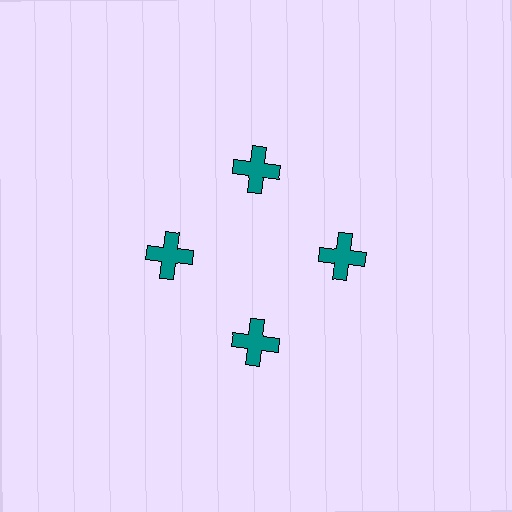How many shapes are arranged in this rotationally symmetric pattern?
There are 4 shapes, arranged in 4 groups of 1.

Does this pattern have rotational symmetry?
Yes, this pattern has 4-fold rotational symmetry. It looks the same after rotating 90 degrees around the center.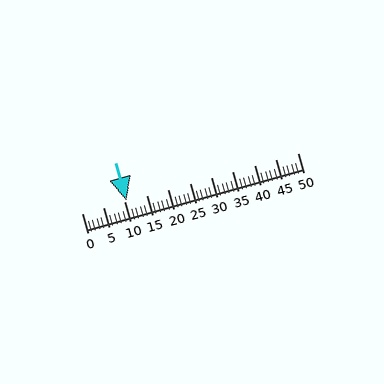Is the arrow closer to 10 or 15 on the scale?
The arrow is closer to 10.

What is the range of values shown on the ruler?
The ruler shows values from 0 to 50.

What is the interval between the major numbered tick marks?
The major tick marks are spaced 5 units apart.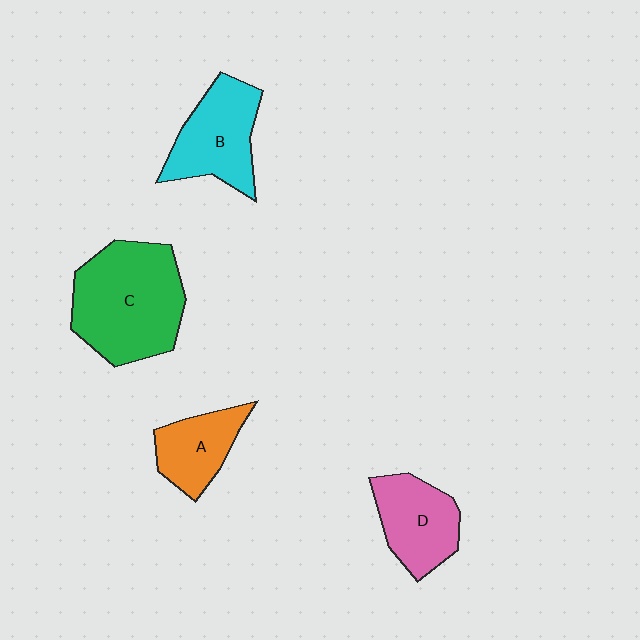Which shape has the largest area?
Shape C (green).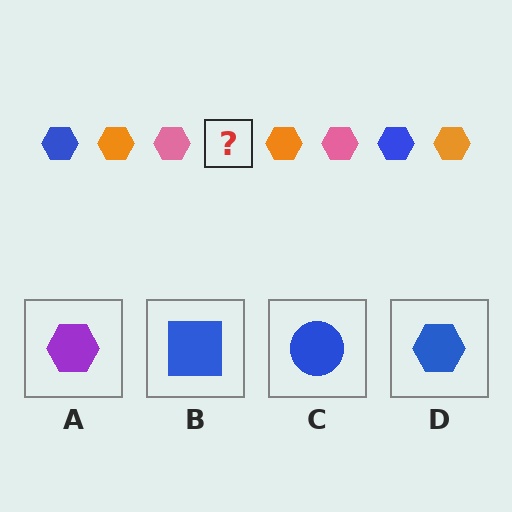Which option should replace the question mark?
Option D.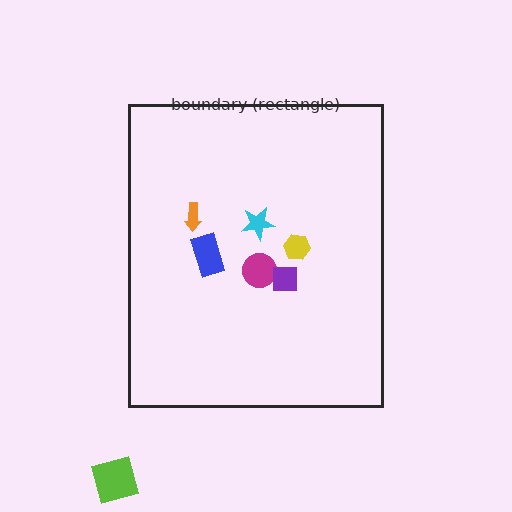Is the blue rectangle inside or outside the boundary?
Inside.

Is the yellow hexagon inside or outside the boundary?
Inside.